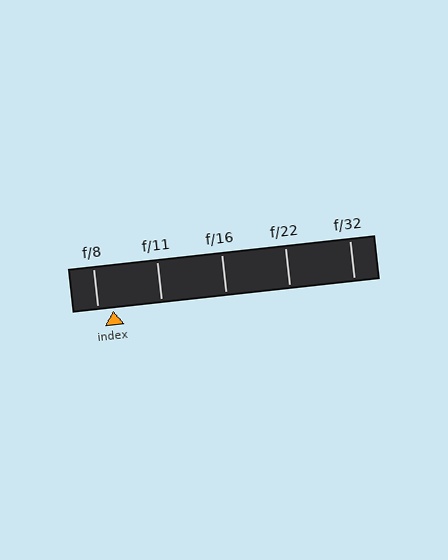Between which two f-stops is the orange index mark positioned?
The index mark is between f/8 and f/11.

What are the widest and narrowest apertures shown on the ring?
The widest aperture shown is f/8 and the narrowest is f/32.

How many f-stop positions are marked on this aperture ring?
There are 5 f-stop positions marked.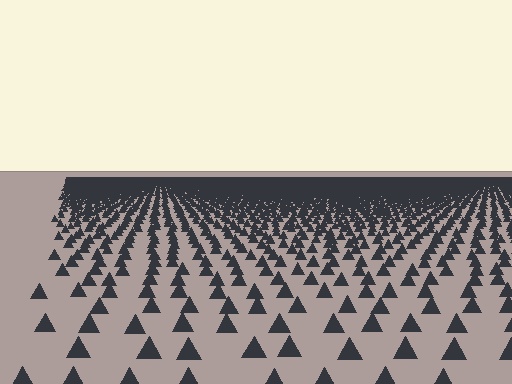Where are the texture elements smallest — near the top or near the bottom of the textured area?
Near the top.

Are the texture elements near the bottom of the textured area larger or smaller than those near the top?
Larger. Near the bottom, elements are closer to the viewer and appear at a bigger on-screen size.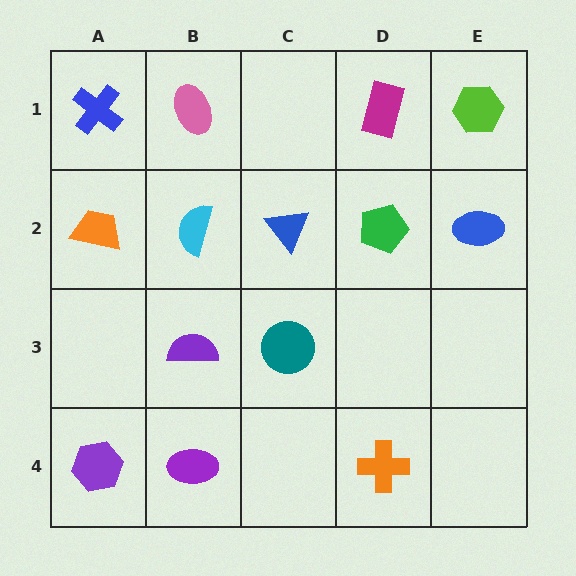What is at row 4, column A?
A purple hexagon.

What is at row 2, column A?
An orange trapezoid.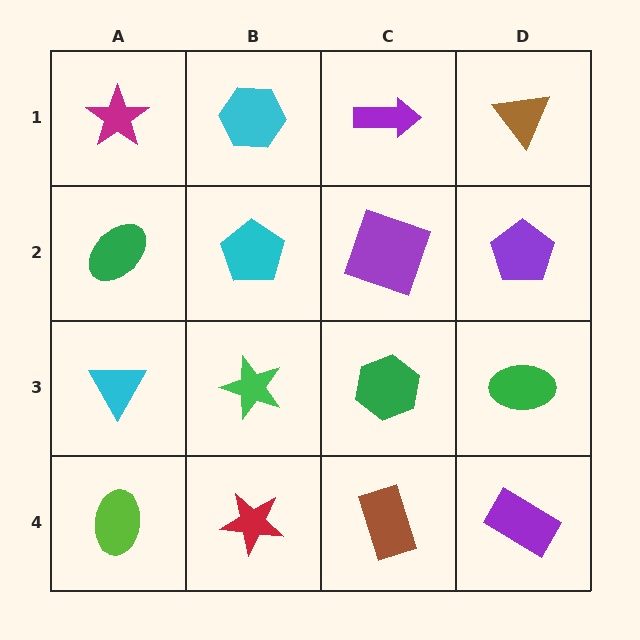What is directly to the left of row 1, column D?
A purple arrow.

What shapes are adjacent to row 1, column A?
A green ellipse (row 2, column A), a cyan hexagon (row 1, column B).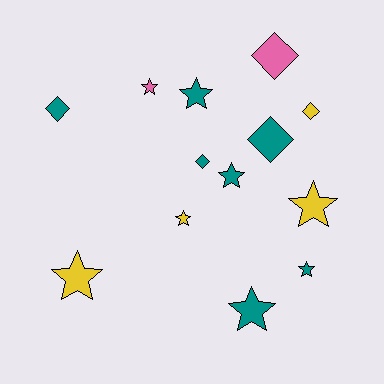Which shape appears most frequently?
Star, with 8 objects.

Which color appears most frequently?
Teal, with 7 objects.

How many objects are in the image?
There are 13 objects.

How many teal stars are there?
There are 4 teal stars.